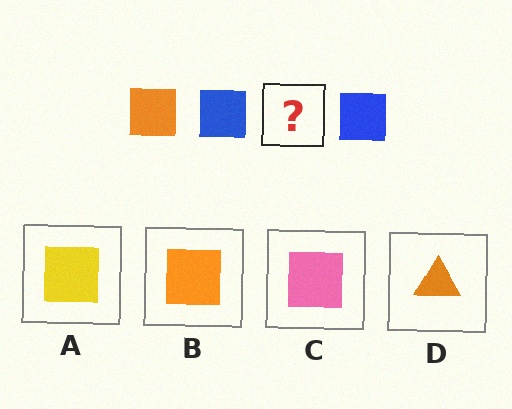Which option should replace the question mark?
Option B.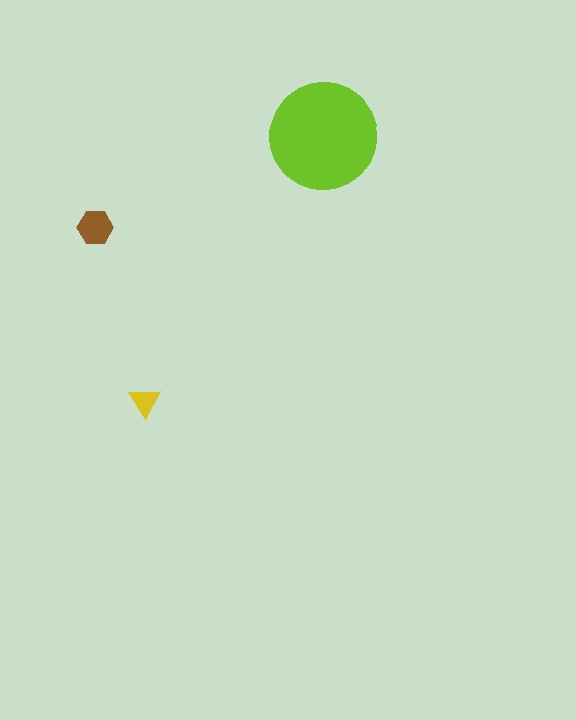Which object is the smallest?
The yellow triangle.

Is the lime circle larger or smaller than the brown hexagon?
Larger.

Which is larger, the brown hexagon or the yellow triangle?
The brown hexagon.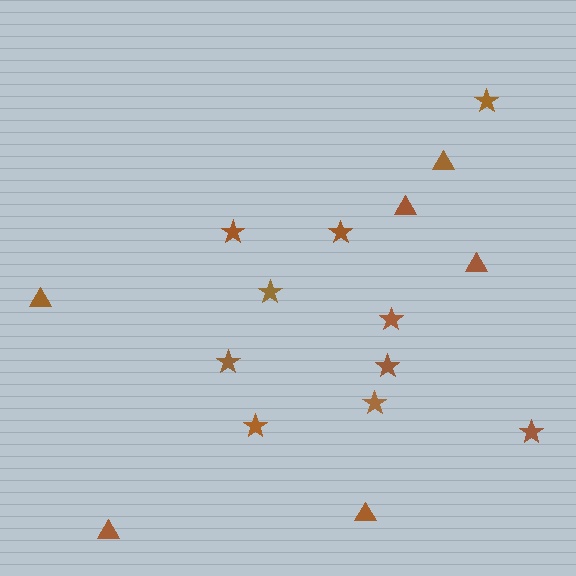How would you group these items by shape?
There are 2 groups: one group of triangles (6) and one group of stars (10).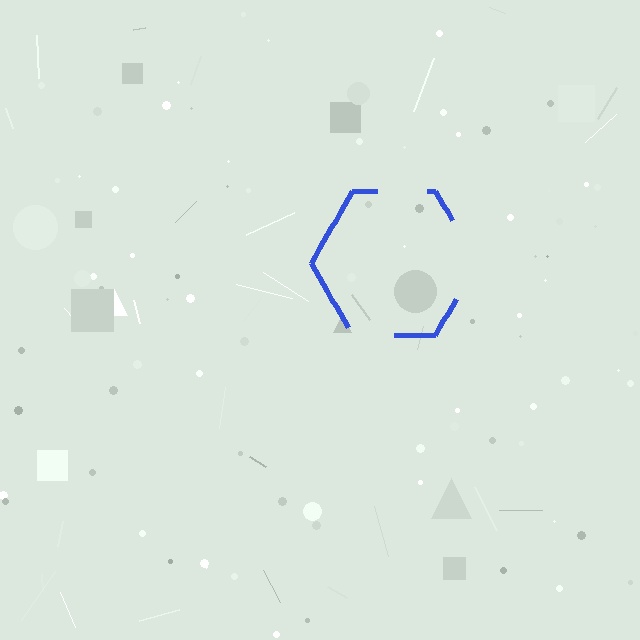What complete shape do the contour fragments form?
The contour fragments form a hexagon.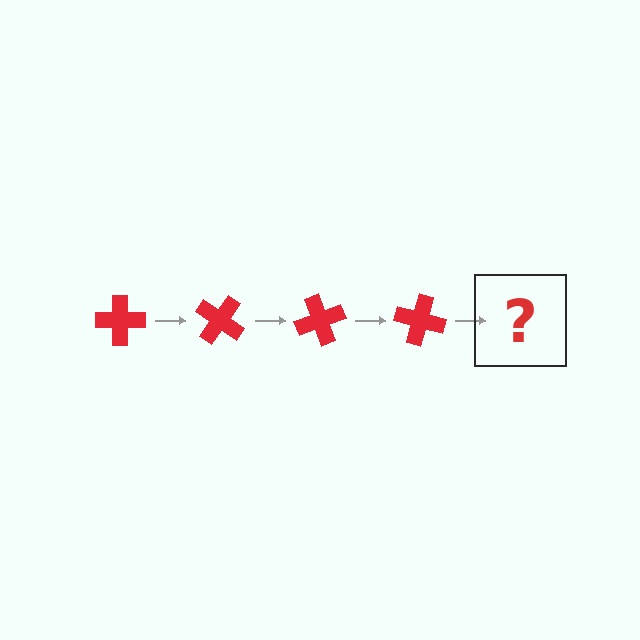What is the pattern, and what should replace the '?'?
The pattern is that the cross rotates 35 degrees each step. The '?' should be a red cross rotated 140 degrees.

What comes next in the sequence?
The next element should be a red cross rotated 140 degrees.